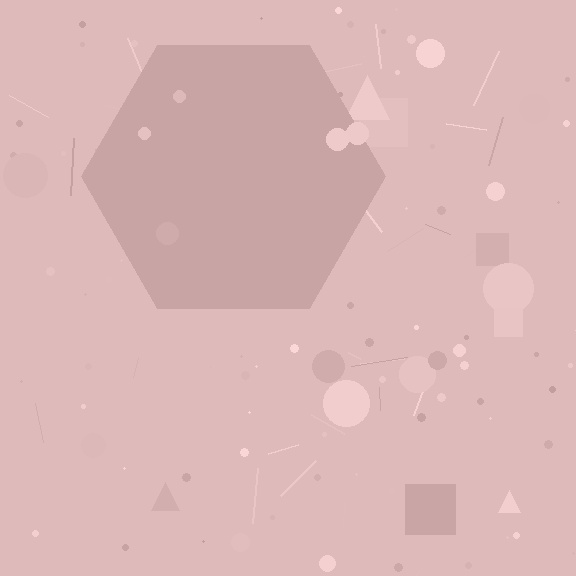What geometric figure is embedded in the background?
A hexagon is embedded in the background.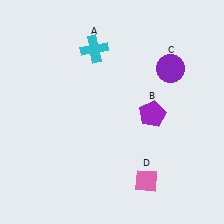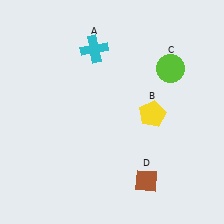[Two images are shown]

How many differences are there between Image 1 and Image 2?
There are 3 differences between the two images.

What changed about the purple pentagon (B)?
In Image 1, B is purple. In Image 2, it changed to yellow.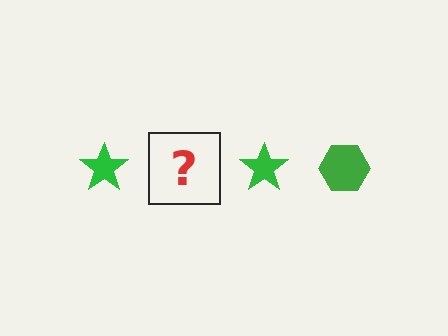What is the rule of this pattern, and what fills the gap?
The rule is that the pattern cycles through star, hexagon shapes in green. The gap should be filled with a green hexagon.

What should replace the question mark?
The question mark should be replaced with a green hexagon.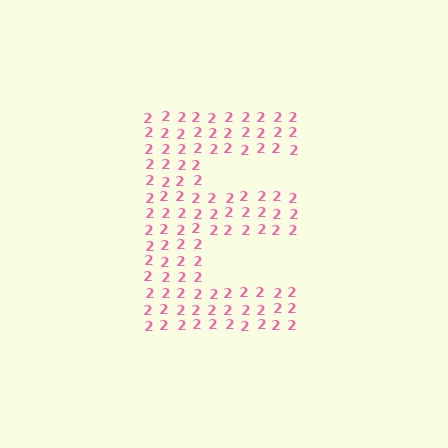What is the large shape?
The large shape is the letter E.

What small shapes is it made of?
It is made of small digit 2's.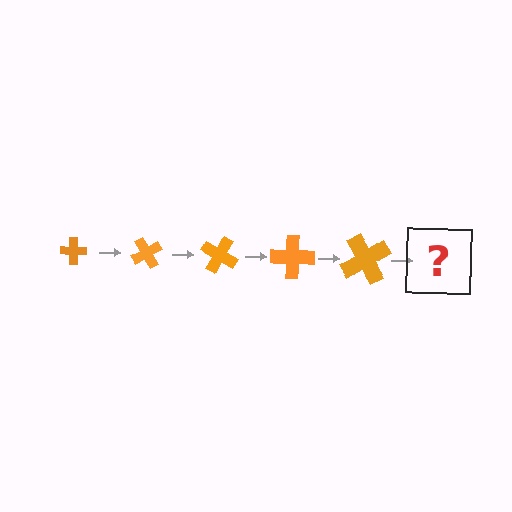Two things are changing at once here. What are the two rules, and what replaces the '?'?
The two rules are that the cross grows larger each step and it rotates 60 degrees each step. The '?' should be a cross, larger than the previous one and rotated 300 degrees from the start.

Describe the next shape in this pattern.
It should be a cross, larger than the previous one and rotated 300 degrees from the start.